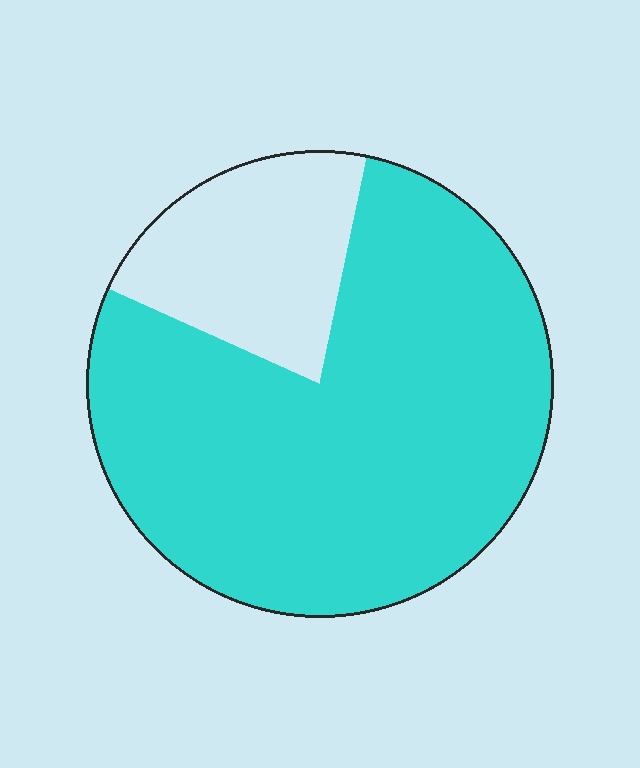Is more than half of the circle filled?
Yes.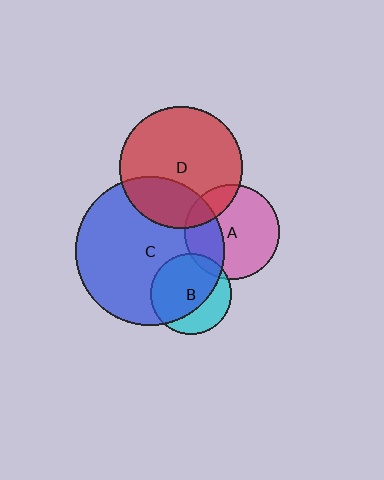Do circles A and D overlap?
Yes.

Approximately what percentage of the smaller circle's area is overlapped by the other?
Approximately 15%.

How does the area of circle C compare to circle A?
Approximately 2.5 times.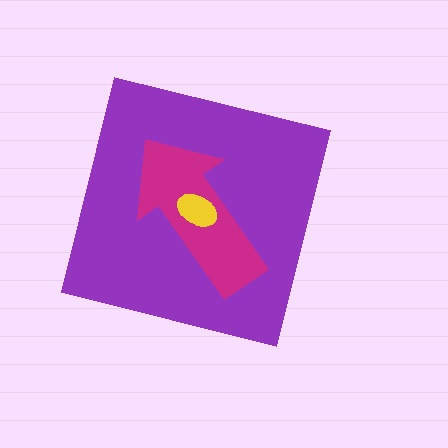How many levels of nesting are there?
3.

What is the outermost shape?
The purple square.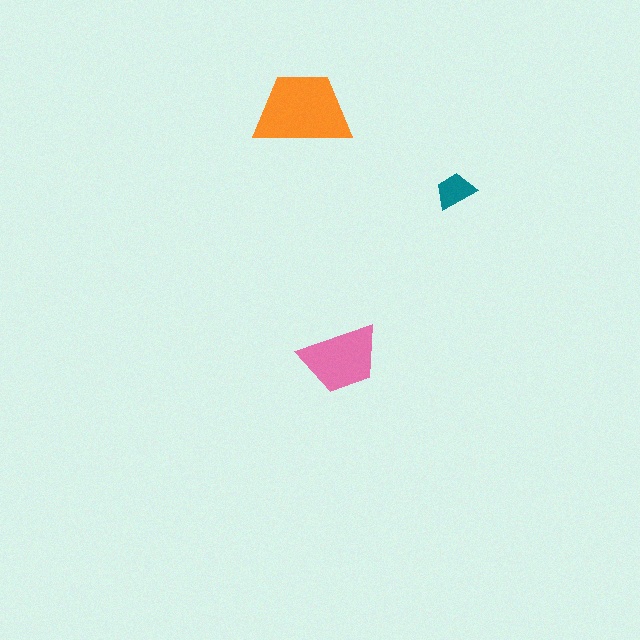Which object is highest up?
The orange trapezoid is topmost.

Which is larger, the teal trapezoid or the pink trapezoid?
The pink one.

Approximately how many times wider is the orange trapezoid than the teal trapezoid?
About 2.5 times wider.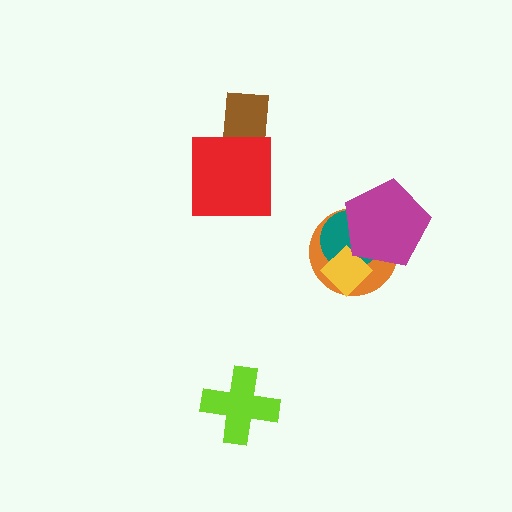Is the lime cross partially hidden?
No, no other shape covers it.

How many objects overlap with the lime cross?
0 objects overlap with the lime cross.